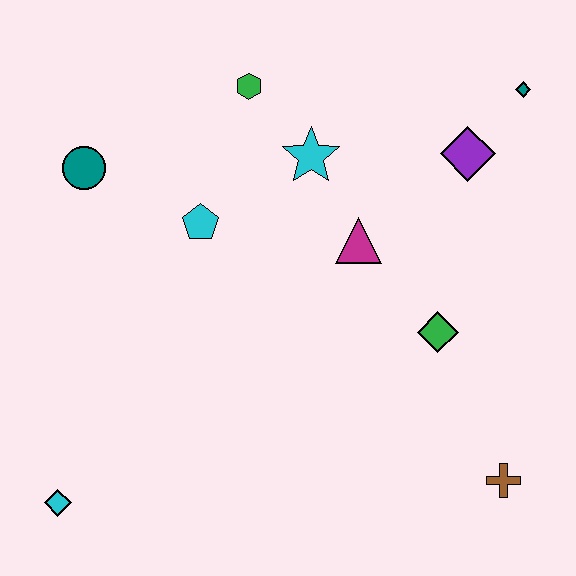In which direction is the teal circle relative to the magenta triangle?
The teal circle is to the left of the magenta triangle.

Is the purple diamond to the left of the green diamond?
No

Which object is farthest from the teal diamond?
The cyan diamond is farthest from the teal diamond.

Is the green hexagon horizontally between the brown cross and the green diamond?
No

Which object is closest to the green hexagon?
The cyan star is closest to the green hexagon.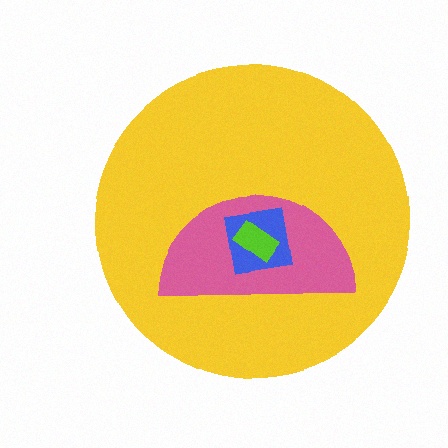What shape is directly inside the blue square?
The lime rectangle.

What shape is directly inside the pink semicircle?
The blue square.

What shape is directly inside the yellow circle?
The pink semicircle.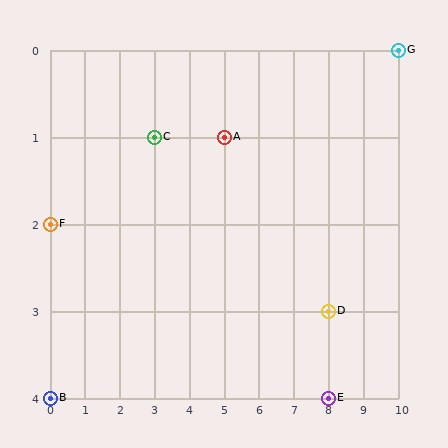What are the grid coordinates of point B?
Point B is at grid coordinates (0, 4).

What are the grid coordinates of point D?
Point D is at grid coordinates (8, 3).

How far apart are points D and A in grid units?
Points D and A are 3 columns and 2 rows apart (about 3.6 grid units diagonally).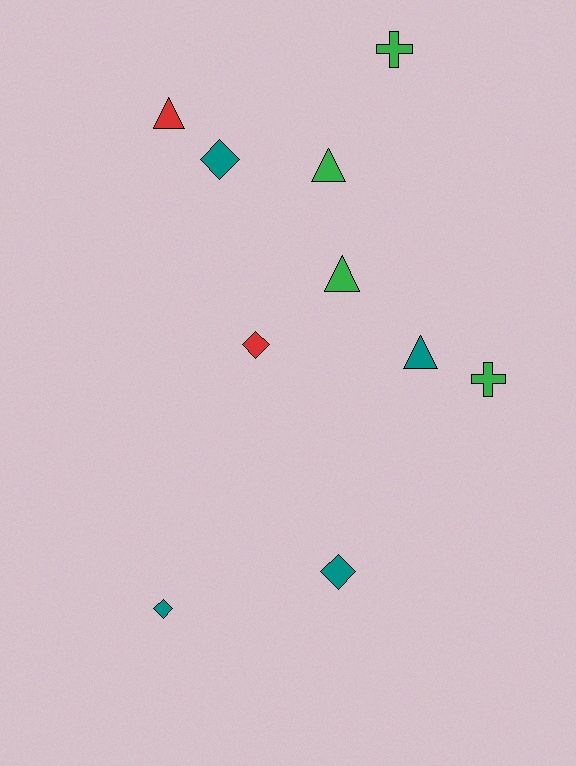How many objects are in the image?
There are 10 objects.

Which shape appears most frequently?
Triangle, with 4 objects.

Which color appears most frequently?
Green, with 4 objects.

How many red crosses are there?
There are no red crosses.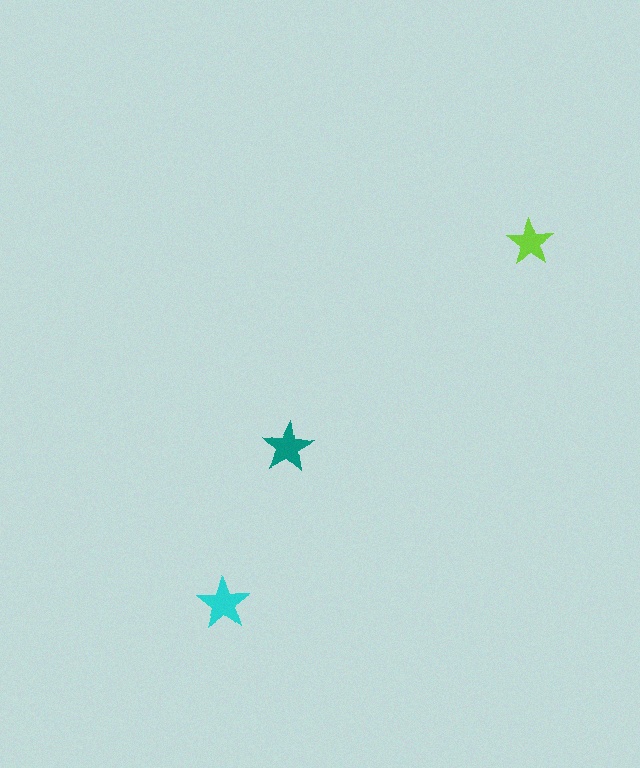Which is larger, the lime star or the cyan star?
The cyan one.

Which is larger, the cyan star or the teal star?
The cyan one.